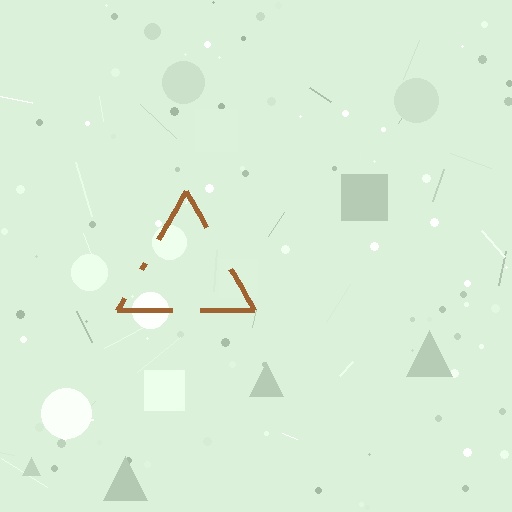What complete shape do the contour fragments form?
The contour fragments form a triangle.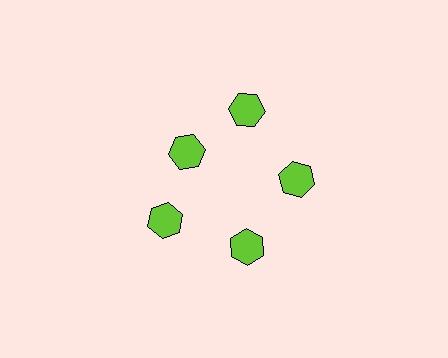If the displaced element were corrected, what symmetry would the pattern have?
It would have 5-fold rotational symmetry — the pattern would map onto itself every 72 degrees.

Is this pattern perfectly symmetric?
No. The 5 lime hexagons are arranged in a ring, but one element near the 10 o'clock position is pulled inward toward the center, breaking the 5-fold rotational symmetry.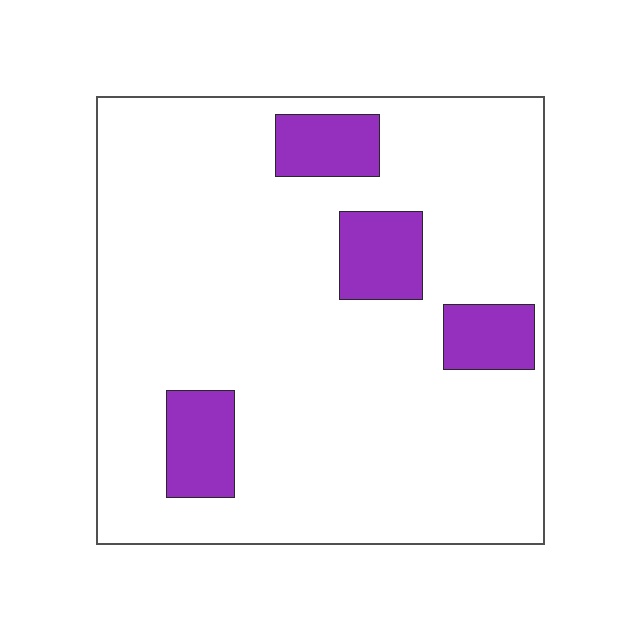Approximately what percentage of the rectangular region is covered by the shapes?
Approximately 15%.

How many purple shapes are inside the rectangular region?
4.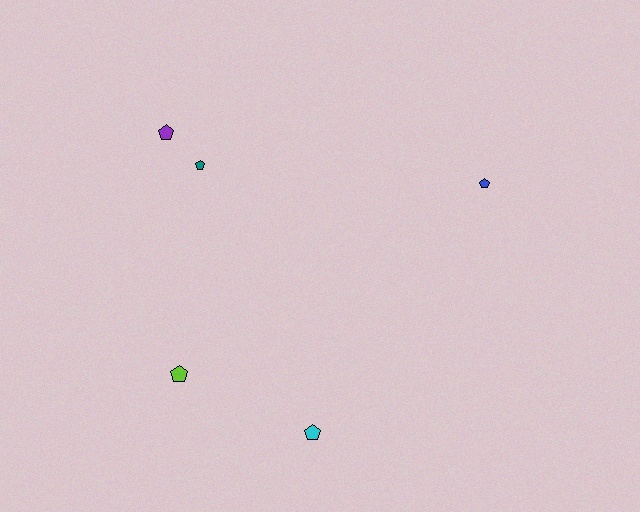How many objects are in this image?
There are 5 objects.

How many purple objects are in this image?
There is 1 purple object.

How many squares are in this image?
There are no squares.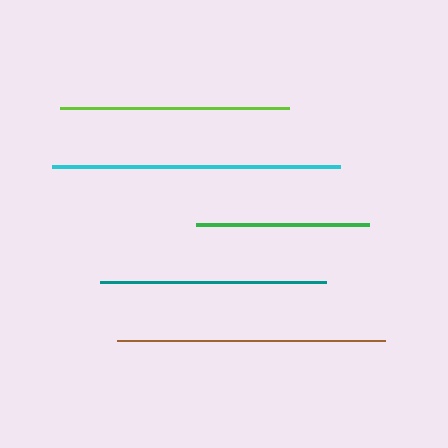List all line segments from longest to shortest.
From longest to shortest: cyan, brown, lime, teal, green.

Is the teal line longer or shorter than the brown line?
The brown line is longer than the teal line.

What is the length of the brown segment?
The brown segment is approximately 268 pixels long.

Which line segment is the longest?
The cyan line is the longest at approximately 288 pixels.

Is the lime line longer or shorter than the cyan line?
The cyan line is longer than the lime line.